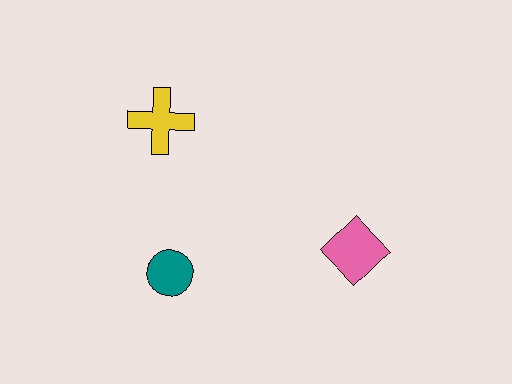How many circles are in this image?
There is 1 circle.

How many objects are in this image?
There are 3 objects.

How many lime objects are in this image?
There are no lime objects.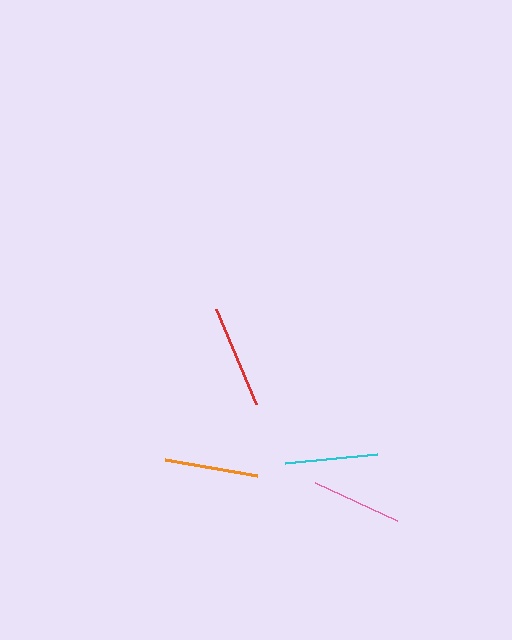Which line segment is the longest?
The red line is the longest at approximately 103 pixels.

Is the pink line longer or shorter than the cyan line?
The cyan line is longer than the pink line.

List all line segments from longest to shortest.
From longest to shortest: red, orange, cyan, pink.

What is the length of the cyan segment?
The cyan segment is approximately 93 pixels long.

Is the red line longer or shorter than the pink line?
The red line is longer than the pink line.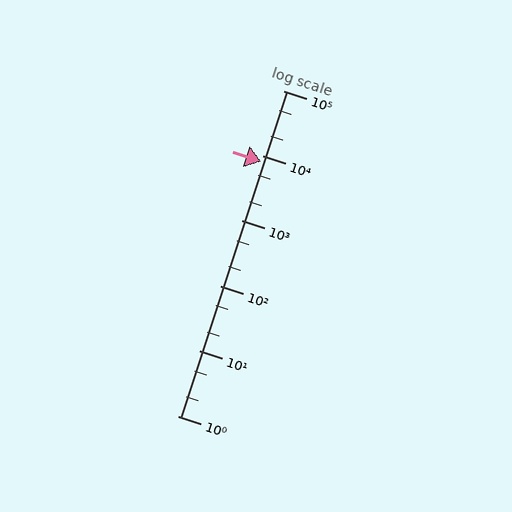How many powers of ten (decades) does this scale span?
The scale spans 5 decades, from 1 to 100000.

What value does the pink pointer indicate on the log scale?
The pointer indicates approximately 8200.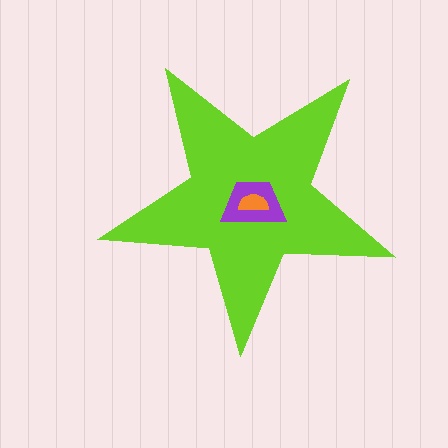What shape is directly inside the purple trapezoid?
The orange semicircle.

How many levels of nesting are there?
3.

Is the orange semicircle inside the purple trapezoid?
Yes.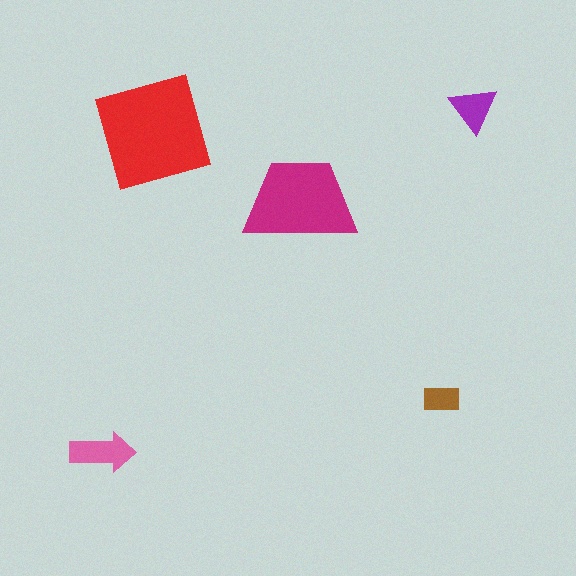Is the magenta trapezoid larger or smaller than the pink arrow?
Larger.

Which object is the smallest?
The brown rectangle.